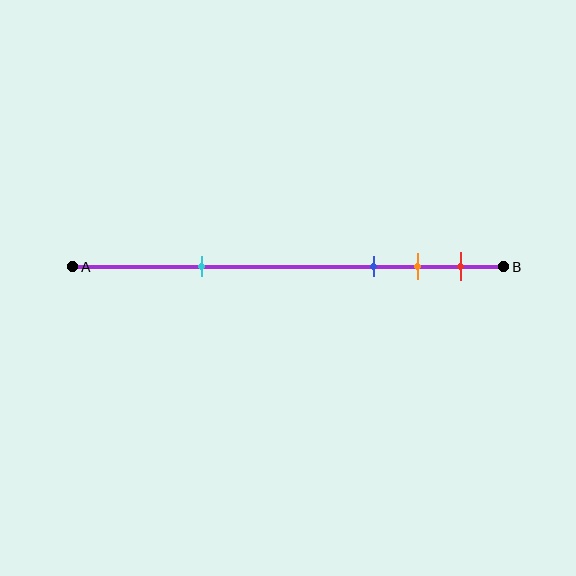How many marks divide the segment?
There are 4 marks dividing the segment.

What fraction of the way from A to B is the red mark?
The red mark is approximately 90% (0.9) of the way from A to B.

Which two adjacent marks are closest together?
The orange and red marks are the closest adjacent pair.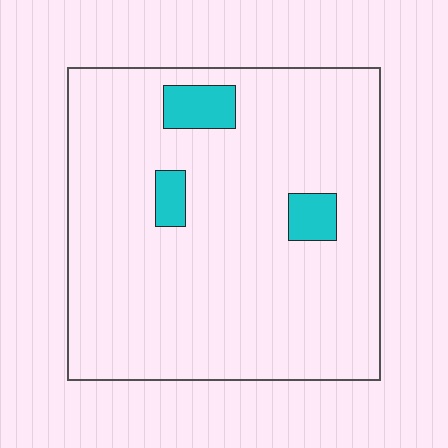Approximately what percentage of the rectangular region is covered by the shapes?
Approximately 5%.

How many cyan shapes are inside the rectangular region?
3.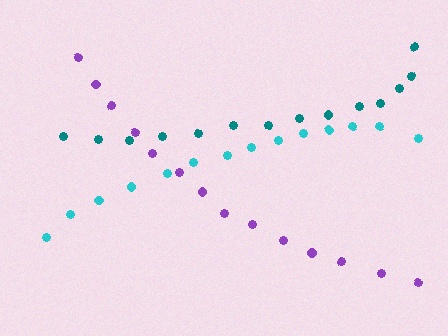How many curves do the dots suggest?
There are 3 distinct paths.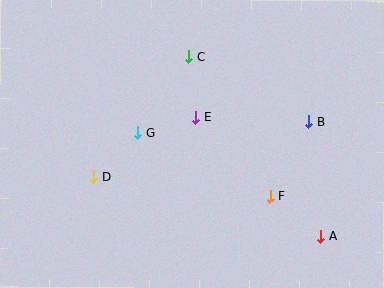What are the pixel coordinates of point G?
Point G is at (138, 133).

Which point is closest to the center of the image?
Point E at (196, 117) is closest to the center.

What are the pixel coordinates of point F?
Point F is at (270, 196).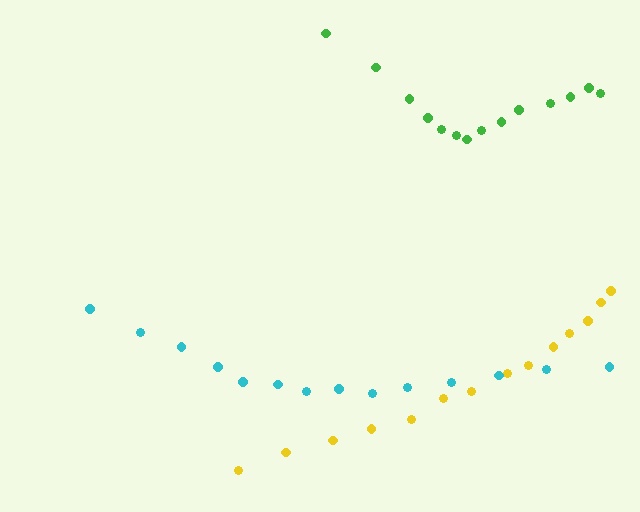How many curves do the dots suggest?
There are 3 distinct paths.